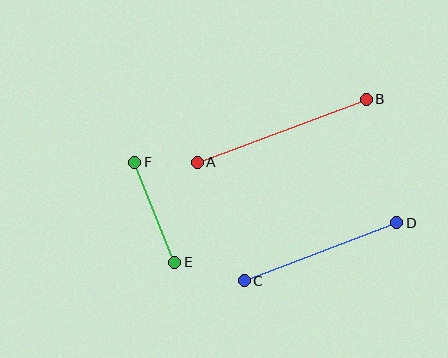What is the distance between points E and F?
The distance is approximately 108 pixels.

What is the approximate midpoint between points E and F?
The midpoint is at approximately (155, 212) pixels.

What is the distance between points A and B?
The distance is approximately 181 pixels.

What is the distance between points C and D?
The distance is approximately 163 pixels.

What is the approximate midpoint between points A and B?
The midpoint is at approximately (282, 131) pixels.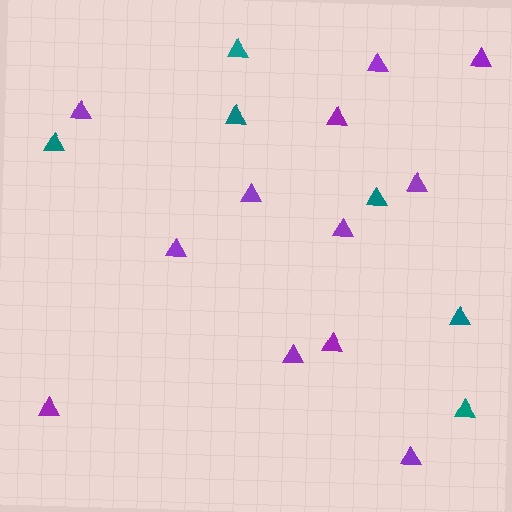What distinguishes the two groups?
There are 2 groups: one group of teal triangles (6) and one group of purple triangles (12).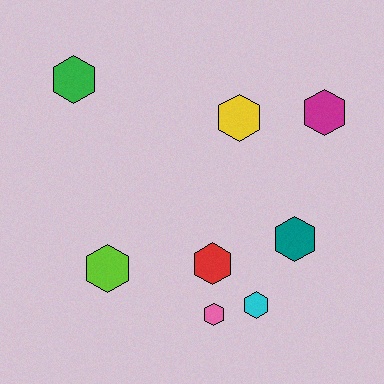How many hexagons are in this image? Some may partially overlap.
There are 8 hexagons.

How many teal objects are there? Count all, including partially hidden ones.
There is 1 teal object.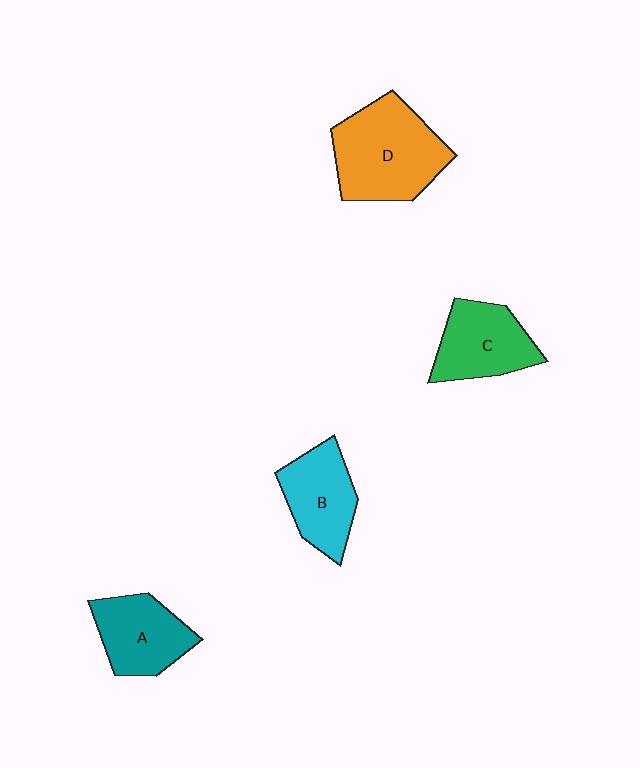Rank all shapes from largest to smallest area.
From largest to smallest: D (orange), C (green), B (cyan), A (teal).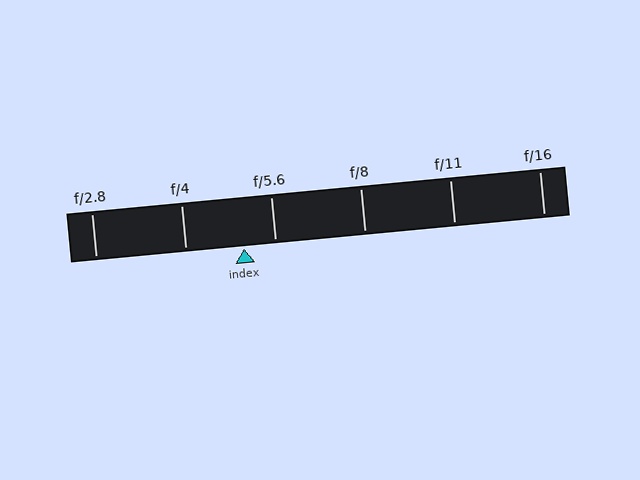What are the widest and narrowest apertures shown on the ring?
The widest aperture shown is f/2.8 and the narrowest is f/16.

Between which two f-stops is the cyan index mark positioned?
The index mark is between f/4 and f/5.6.